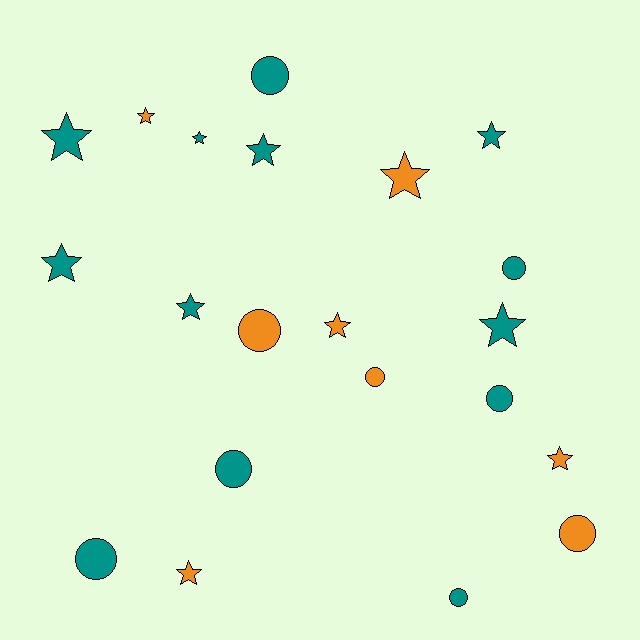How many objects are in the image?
There are 21 objects.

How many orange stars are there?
There are 5 orange stars.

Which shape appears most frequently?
Star, with 12 objects.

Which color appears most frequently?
Teal, with 13 objects.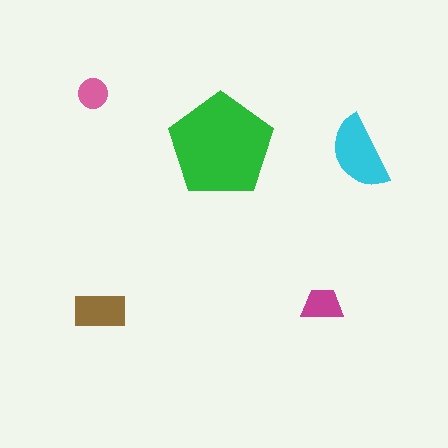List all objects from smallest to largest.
The pink circle, the magenta trapezoid, the brown rectangle, the cyan semicircle, the green pentagon.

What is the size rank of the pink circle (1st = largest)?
5th.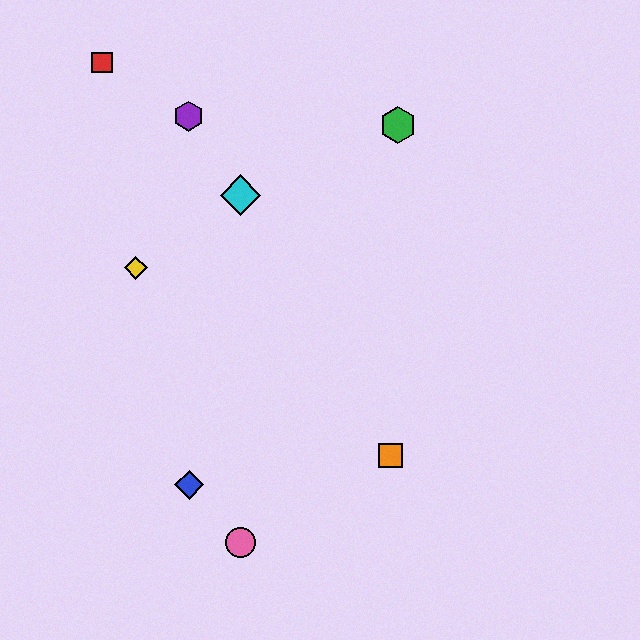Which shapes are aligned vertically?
The cyan diamond, the pink circle are aligned vertically.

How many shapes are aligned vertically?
2 shapes (the cyan diamond, the pink circle) are aligned vertically.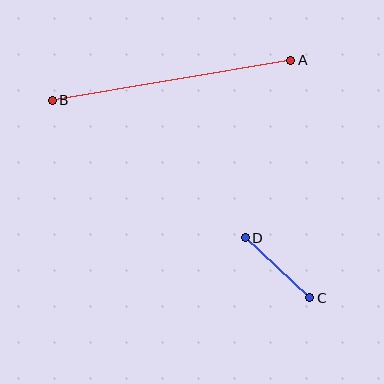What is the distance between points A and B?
The distance is approximately 242 pixels.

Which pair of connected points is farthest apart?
Points A and B are farthest apart.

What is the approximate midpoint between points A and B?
The midpoint is at approximately (172, 80) pixels.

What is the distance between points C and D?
The distance is approximately 88 pixels.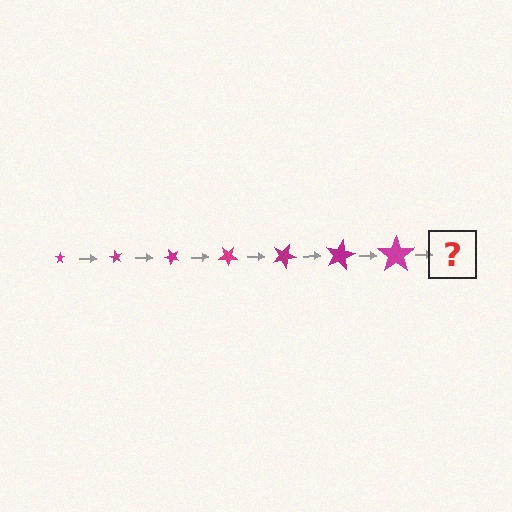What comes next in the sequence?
The next element should be a star, larger than the previous one and rotated 420 degrees from the start.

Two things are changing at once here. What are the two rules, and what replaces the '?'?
The two rules are that the star grows larger each step and it rotates 60 degrees each step. The '?' should be a star, larger than the previous one and rotated 420 degrees from the start.